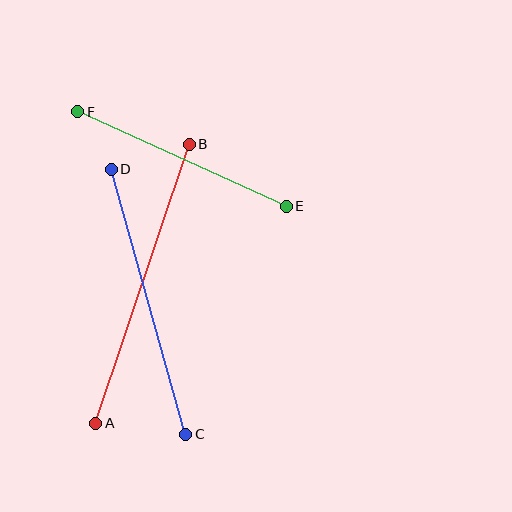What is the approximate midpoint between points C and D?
The midpoint is at approximately (148, 302) pixels.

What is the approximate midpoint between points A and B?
The midpoint is at approximately (142, 284) pixels.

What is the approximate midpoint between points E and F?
The midpoint is at approximately (182, 159) pixels.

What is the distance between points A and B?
The distance is approximately 295 pixels.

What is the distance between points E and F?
The distance is approximately 229 pixels.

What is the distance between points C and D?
The distance is approximately 275 pixels.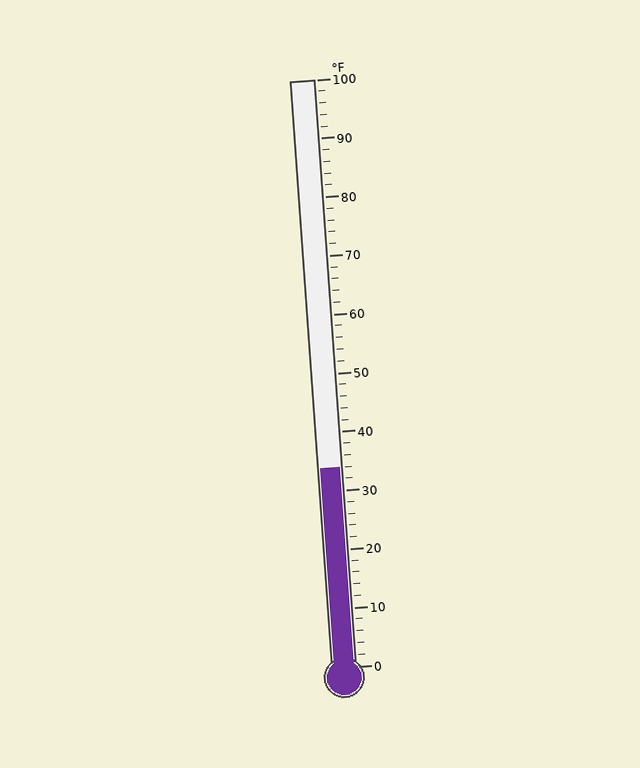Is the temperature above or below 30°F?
The temperature is above 30°F.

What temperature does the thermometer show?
The thermometer shows approximately 34°F.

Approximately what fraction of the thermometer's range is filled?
The thermometer is filled to approximately 35% of its range.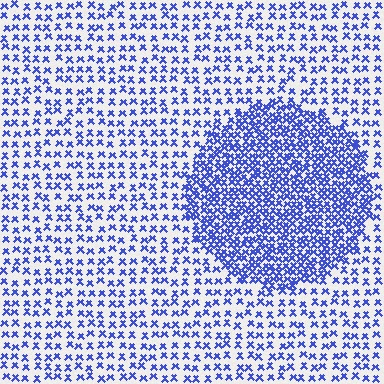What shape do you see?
I see a circle.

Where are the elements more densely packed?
The elements are more densely packed inside the circle boundary.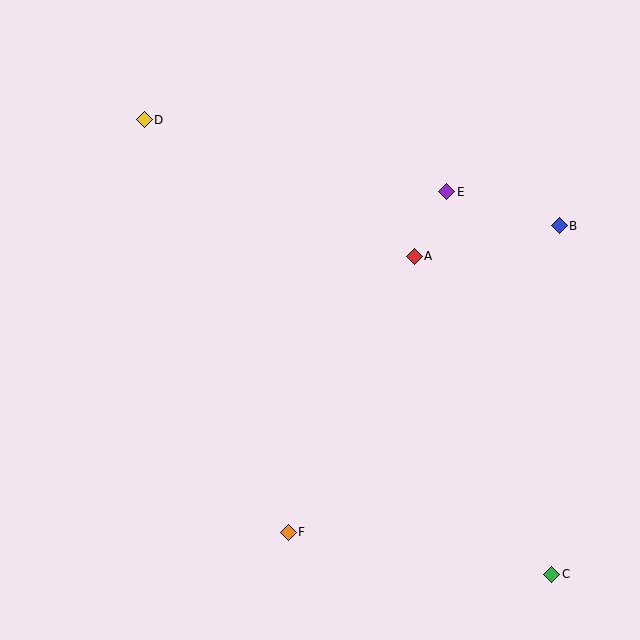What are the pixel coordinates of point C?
Point C is at (552, 574).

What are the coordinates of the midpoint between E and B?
The midpoint between E and B is at (503, 209).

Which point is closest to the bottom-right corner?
Point C is closest to the bottom-right corner.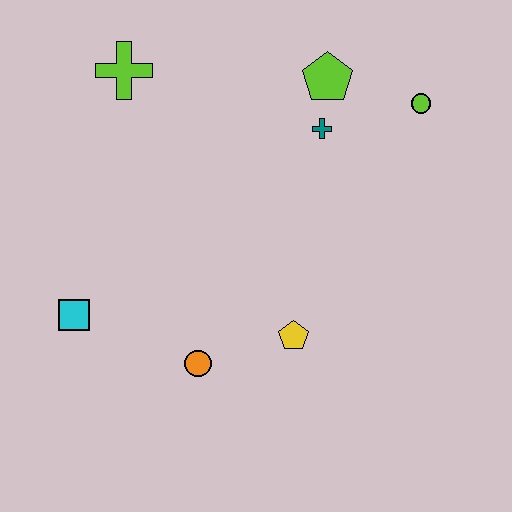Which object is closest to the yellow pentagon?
The orange circle is closest to the yellow pentagon.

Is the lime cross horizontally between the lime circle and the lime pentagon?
No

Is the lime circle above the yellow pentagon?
Yes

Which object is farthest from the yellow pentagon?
The lime cross is farthest from the yellow pentagon.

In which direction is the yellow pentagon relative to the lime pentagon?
The yellow pentagon is below the lime pentagon.